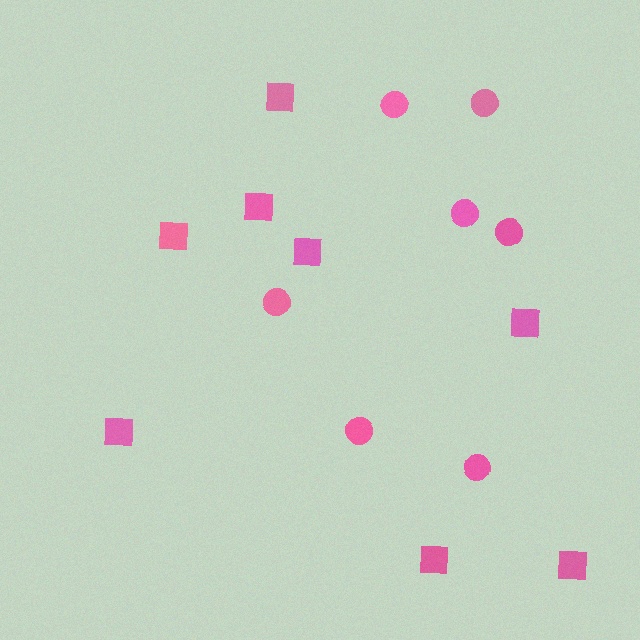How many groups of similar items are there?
There are 2 groups: one group of circles (7) and one group of squares (8).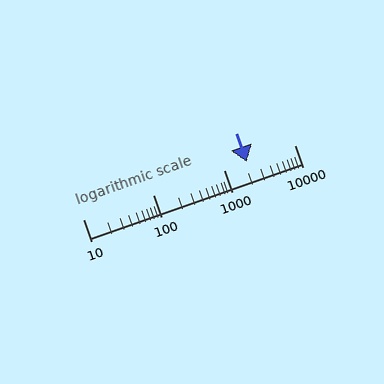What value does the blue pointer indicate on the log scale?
The pointer indicates approximately 2100.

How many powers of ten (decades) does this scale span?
The scale spans 3 decades, from 10 to 10000.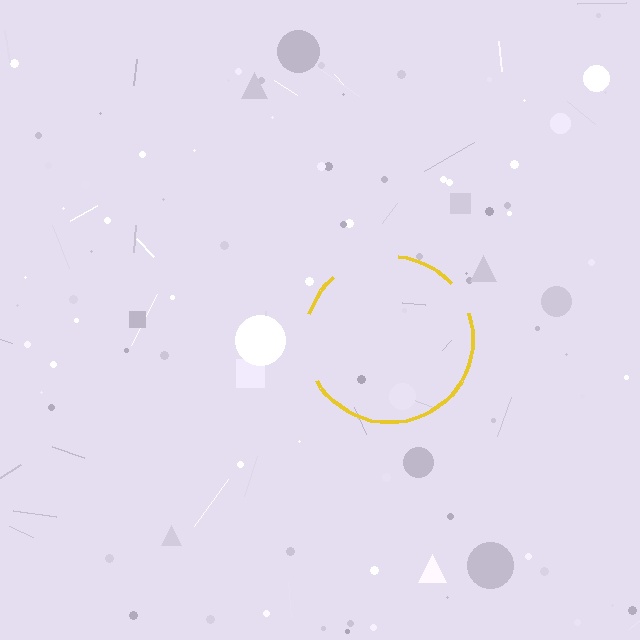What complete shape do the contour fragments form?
The contour fragments form a circle.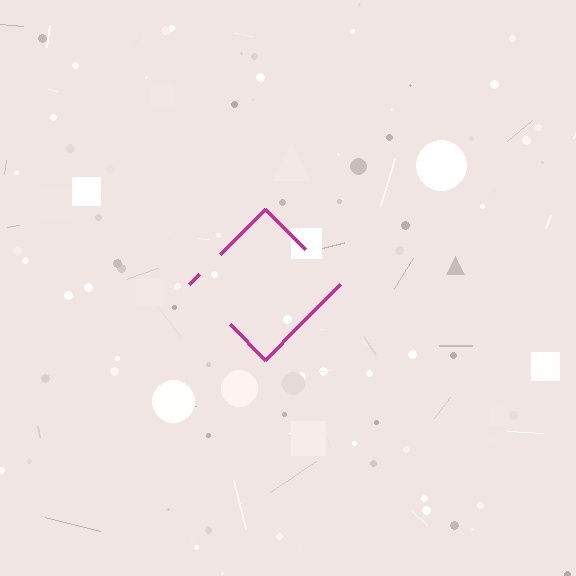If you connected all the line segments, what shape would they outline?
They would outline a diamond.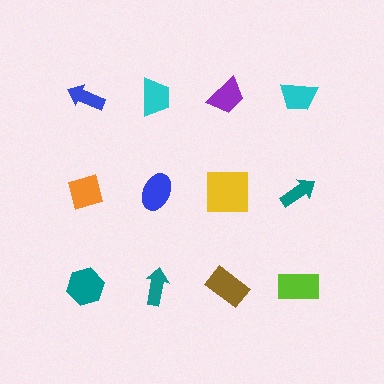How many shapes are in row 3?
4 shapes.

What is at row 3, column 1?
A teal hexagon.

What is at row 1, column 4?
A cyan trapezoid.